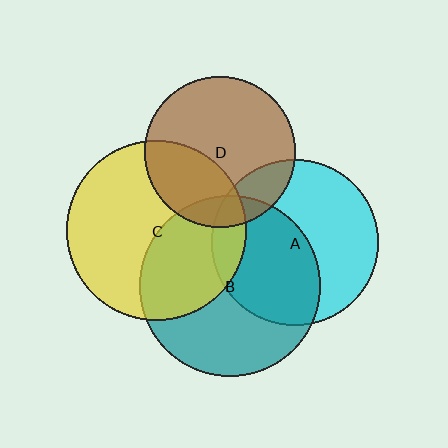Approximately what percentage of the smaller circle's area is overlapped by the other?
Approximately 15%.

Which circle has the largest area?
Circle B (teal).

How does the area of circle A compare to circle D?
Approximately 1.2 times.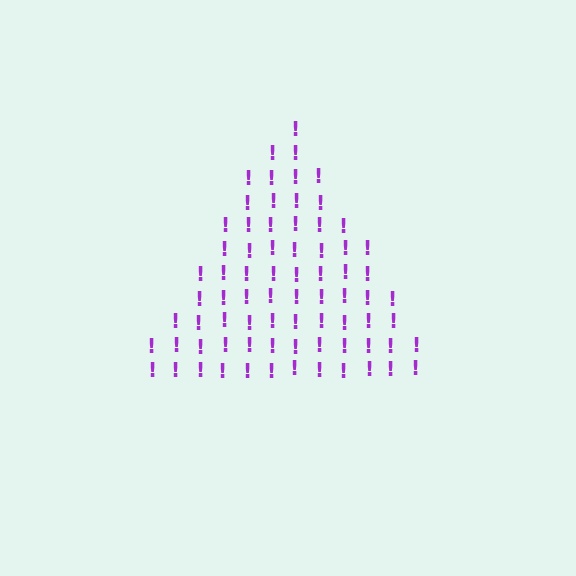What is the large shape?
The large shape is a triangle.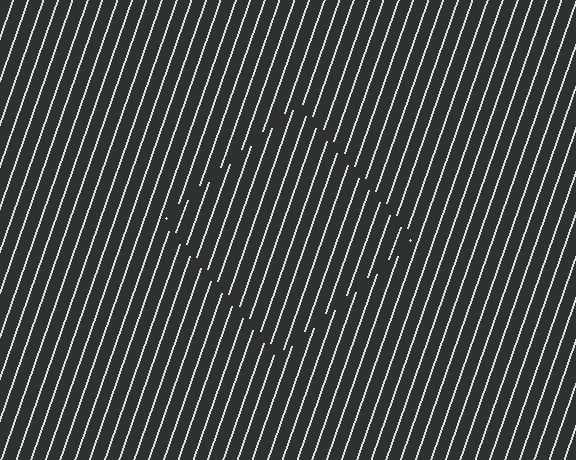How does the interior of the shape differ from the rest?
The interior of the shape contains the same grating, shifted by half a period — the contour is defined by the phase discontinuity where line-ends from the inner and outer gratings abut.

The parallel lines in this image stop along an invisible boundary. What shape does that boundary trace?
An illusory square. The interior of the shape contains the same grating, shifted by half a period — the contour is defined by the phase discontinuity where line-ends from the inner and outer gratings abut.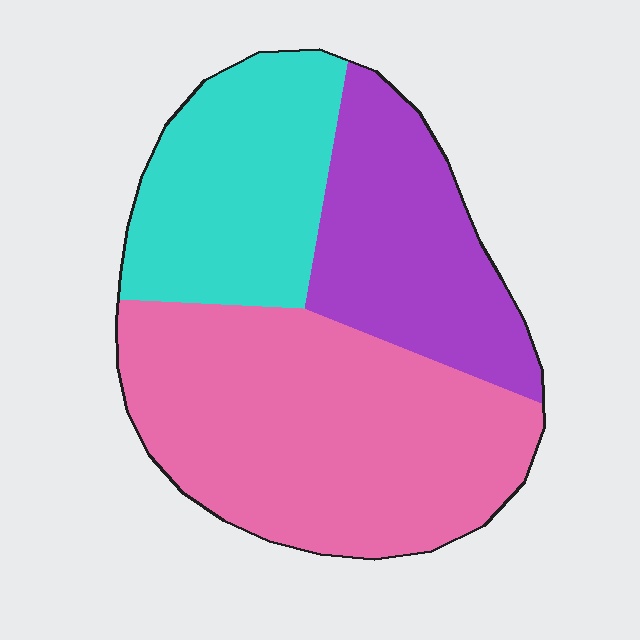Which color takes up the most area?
Pink, at roughly 50%.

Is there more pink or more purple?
Pink.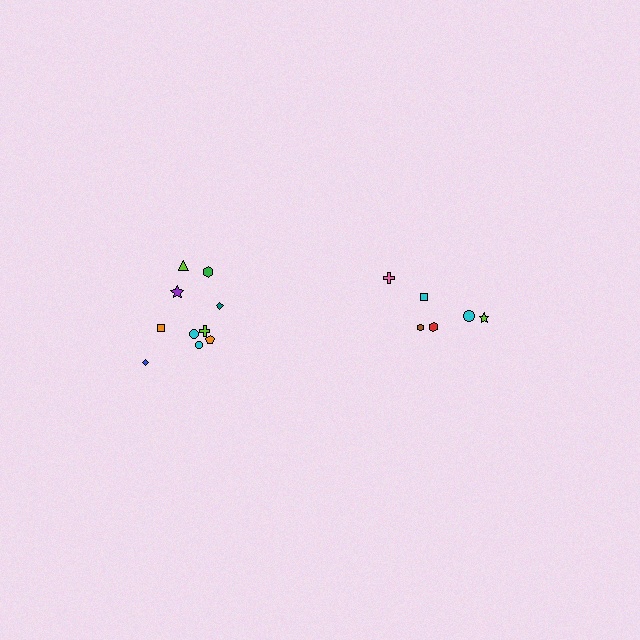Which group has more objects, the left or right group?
The left group.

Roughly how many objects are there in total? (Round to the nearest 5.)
Roughly 15 objects in total.